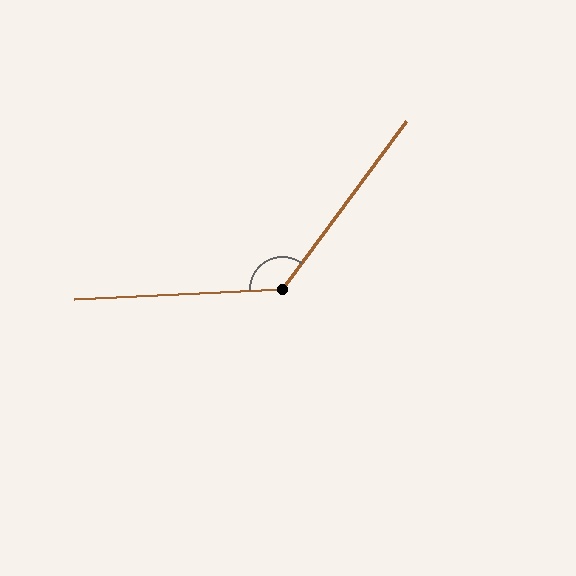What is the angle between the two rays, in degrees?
Approximately 129 degrees.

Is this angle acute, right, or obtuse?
It is obtuse.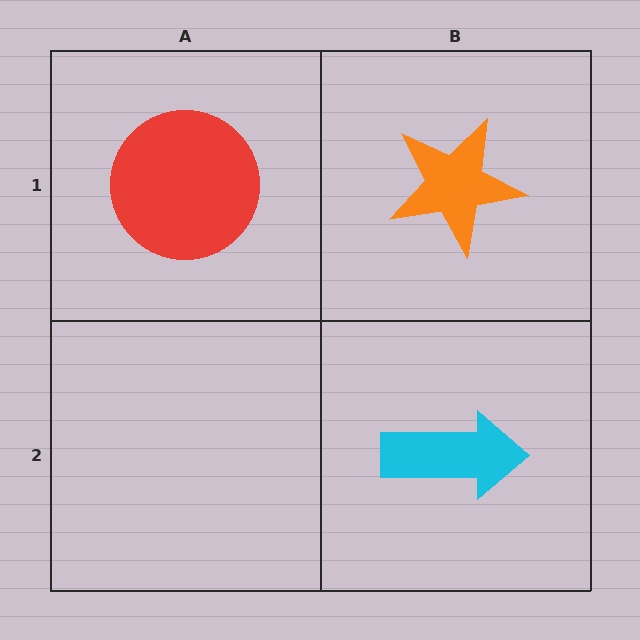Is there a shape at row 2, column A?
No, that cell is empty.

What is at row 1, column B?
An orange star.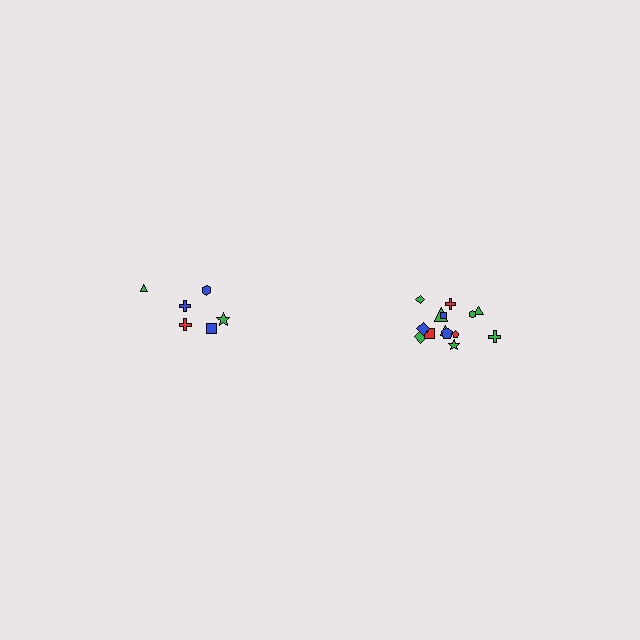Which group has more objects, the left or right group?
The right group.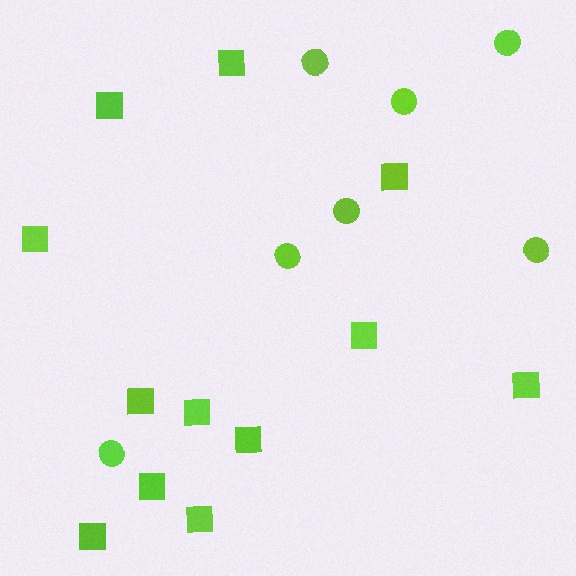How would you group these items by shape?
There are 2 groups: one group of squares (12) and one group of circles (7).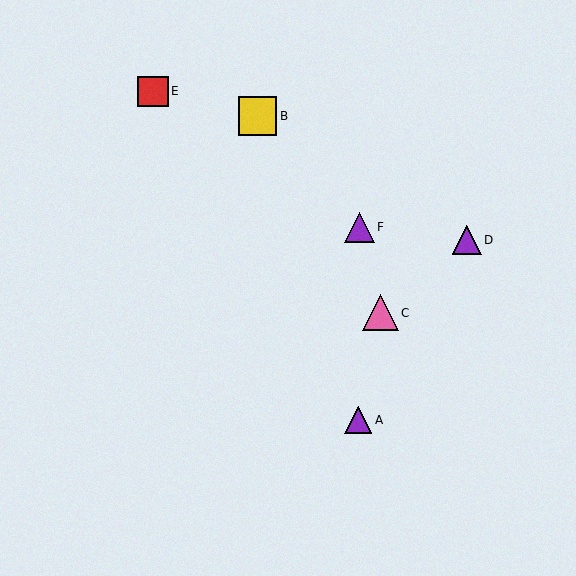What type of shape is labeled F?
Shape F is a purple triangle.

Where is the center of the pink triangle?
The center of the pink triangle is at (380, 313).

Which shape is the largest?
The yellow square (labeled B) is the largest.